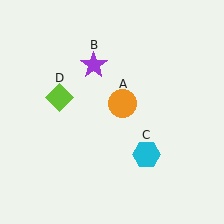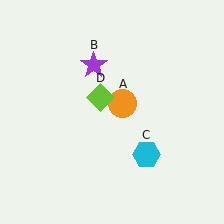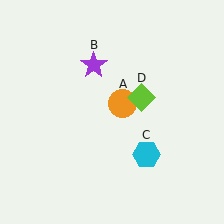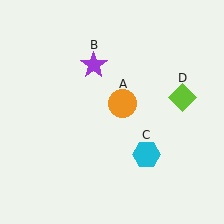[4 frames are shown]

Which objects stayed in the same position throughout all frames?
Orange circle (object A) and purple star (object B) and cyan hexagon (object C) remained stationary.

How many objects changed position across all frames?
1 object changed position: lime diamond (object D).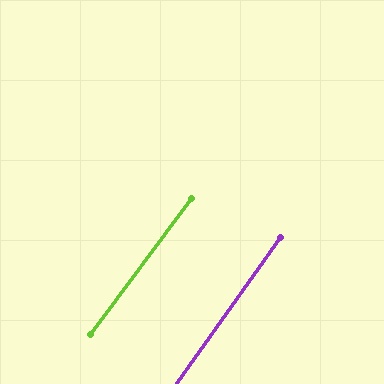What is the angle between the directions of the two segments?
Approximately 1 degree.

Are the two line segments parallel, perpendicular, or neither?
Parallel — their directions differ by only 0.9°.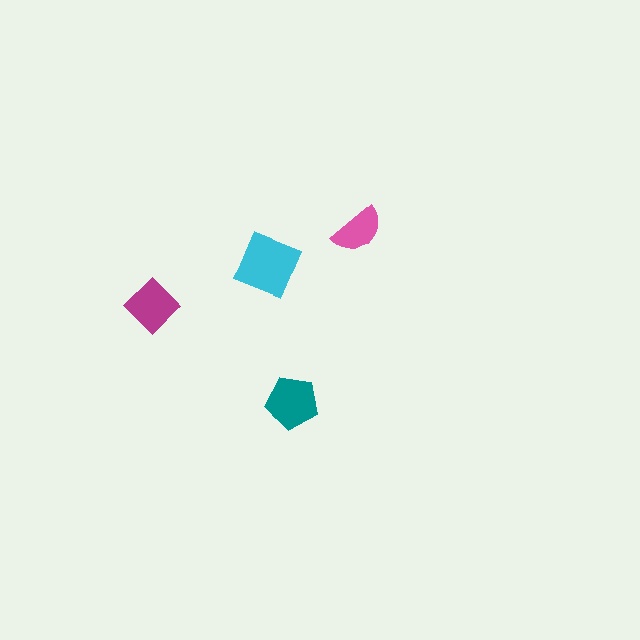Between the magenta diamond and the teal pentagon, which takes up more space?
The teal pentagon.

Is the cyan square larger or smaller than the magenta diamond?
Larger.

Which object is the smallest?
The pink semicircle.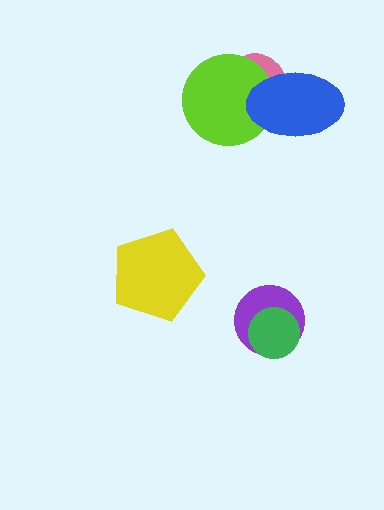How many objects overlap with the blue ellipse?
2 objects overlap with the blue ellipse.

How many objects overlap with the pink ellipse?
2 objects overlap with the pink ellipse.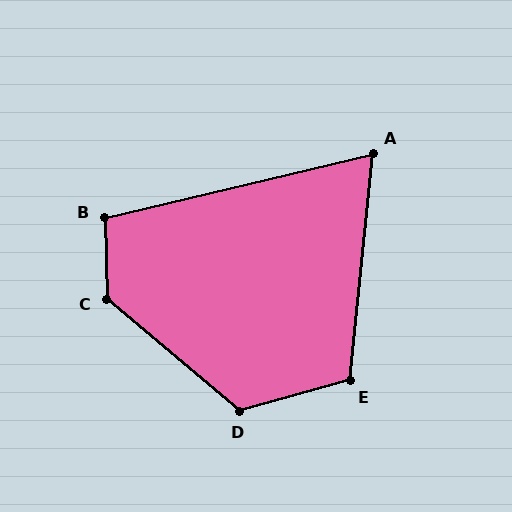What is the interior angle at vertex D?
Approximately 124 degrees (obtuse).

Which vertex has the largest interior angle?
C, at approximately 131 degrees.